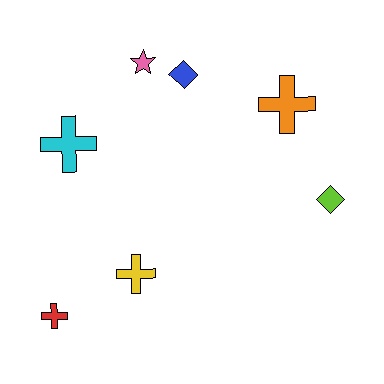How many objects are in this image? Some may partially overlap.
There are 7 objects.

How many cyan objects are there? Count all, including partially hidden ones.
There is 1 cyan object.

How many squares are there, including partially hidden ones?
There are no squares.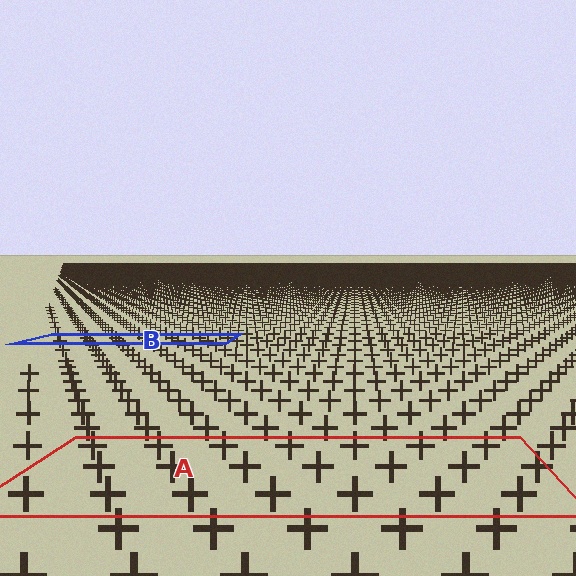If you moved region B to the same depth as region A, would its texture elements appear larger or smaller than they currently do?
They would appear larger. At a closer depth, the same texture elements are projected at a bigger on-screen size.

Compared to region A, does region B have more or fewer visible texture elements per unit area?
Region B has more texture elements per unit area — they are packed more densely because it is farther away.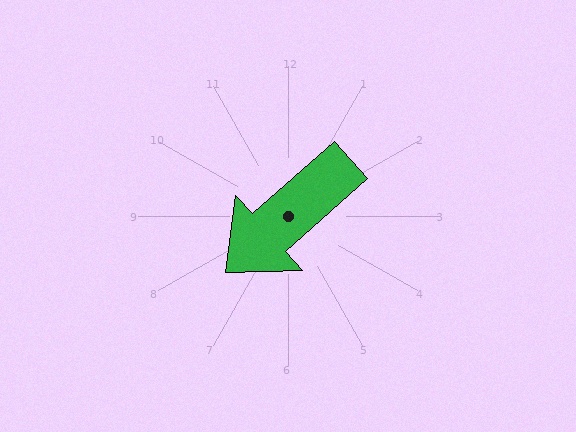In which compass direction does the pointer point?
Southwest.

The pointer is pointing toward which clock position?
Roughly 8 o'clock.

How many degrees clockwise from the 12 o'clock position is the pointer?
Approximately 228 degrees.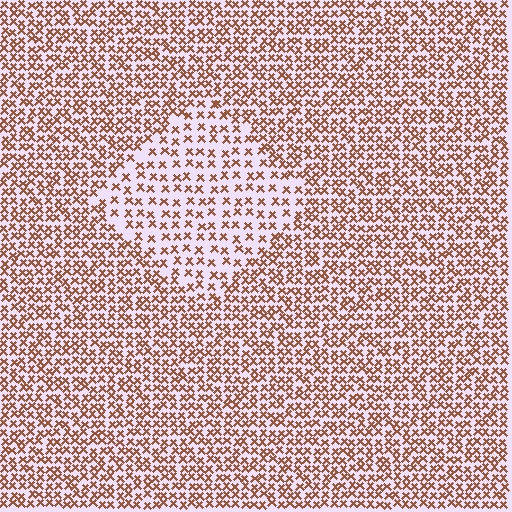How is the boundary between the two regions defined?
The boundary is defined by a change in element density (approximately 1.9x ratio). All elements are the same color, size, and shape.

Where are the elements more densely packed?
The elements are more densely packed outside the diamond boundary.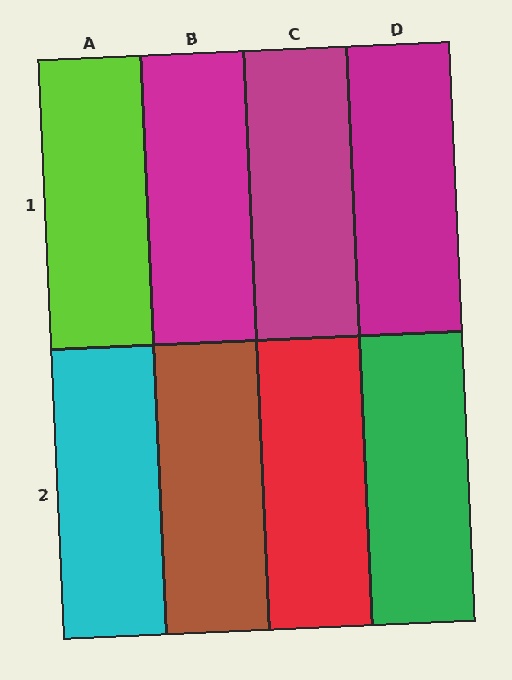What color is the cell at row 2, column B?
Brown.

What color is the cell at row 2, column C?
Red.